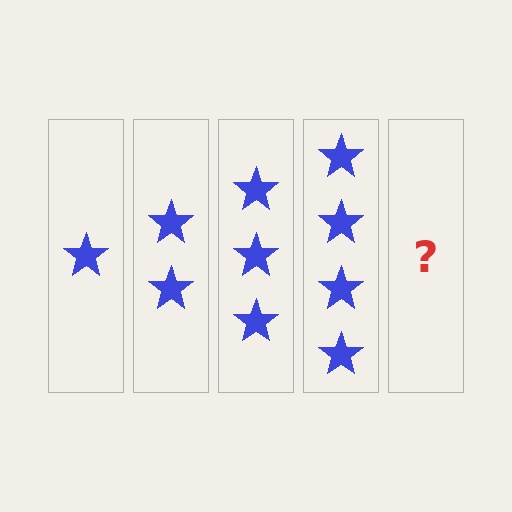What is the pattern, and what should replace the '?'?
The pattern is that each step adds one more star. The '?' should be 5 stars.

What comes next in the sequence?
The next element should be 5 stars.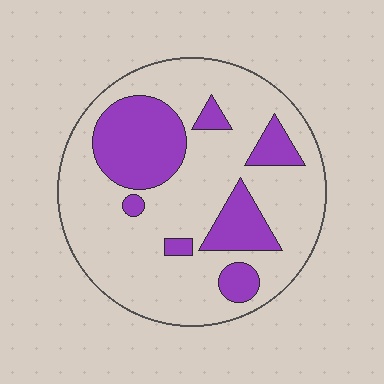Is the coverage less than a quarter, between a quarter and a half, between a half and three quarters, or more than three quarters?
Between a quarter and a half.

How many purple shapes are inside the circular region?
7.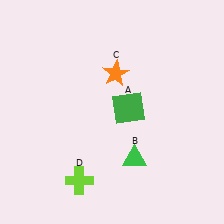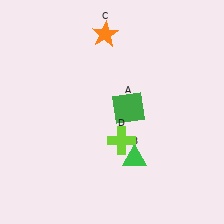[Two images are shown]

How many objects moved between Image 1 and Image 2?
2 objects moved between the two images.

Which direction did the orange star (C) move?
The orange star (C) moved up.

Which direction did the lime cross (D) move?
The lime cross (D) moved right.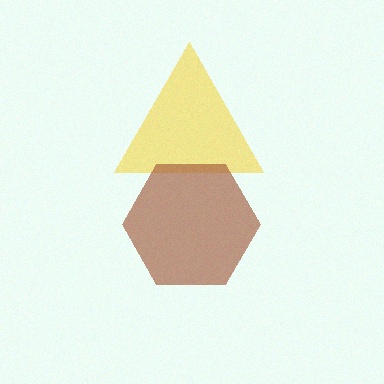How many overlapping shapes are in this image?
There are 2 overlapping shapes in the image.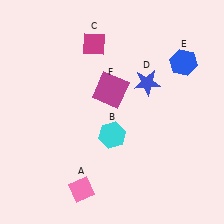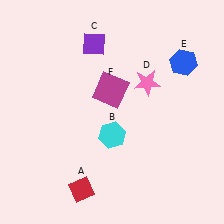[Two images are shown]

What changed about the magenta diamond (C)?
In Image 1, C is magenta. In Image 2, it changed to purple.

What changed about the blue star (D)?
In Image 1, D is blue. In Image 2, it changed to pink.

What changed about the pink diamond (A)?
In Image 1, A is pink. In Image 2, it changed to red.